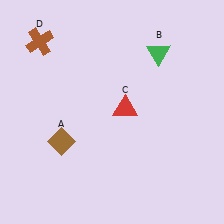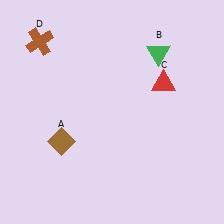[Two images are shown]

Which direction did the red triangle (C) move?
The red triangle (C) moved right.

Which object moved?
The red triangle (C) moved right.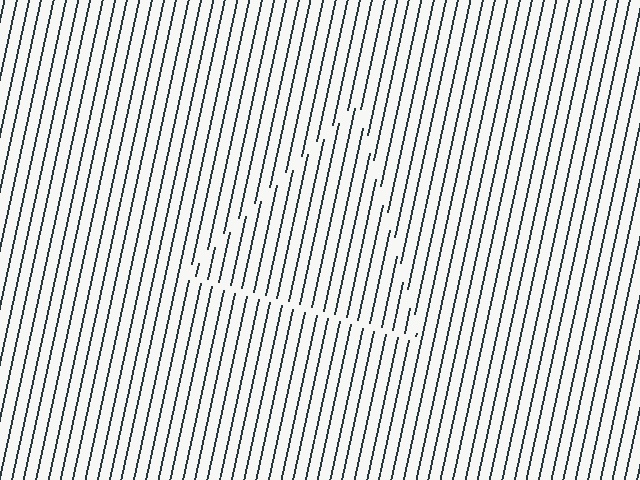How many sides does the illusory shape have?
3 sides — the line-ends trace a triangle.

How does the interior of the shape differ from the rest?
The interior of the shape contains the same grating, shifted by half a period — the contour is defined by the phase discontinuity where line-ends from the inner and outer gratings abut.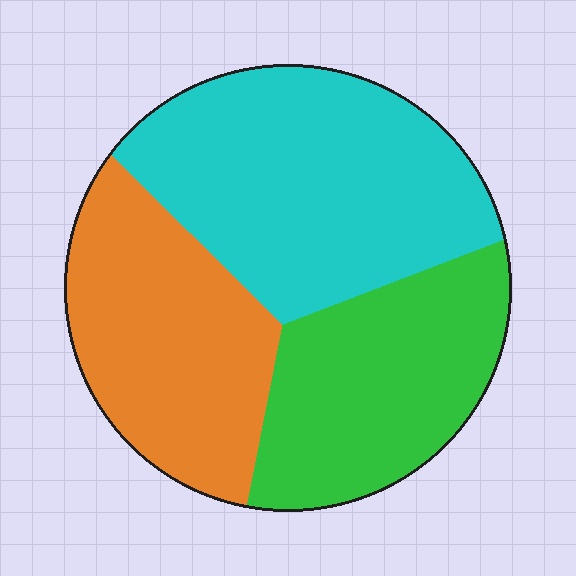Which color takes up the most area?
Cyan, at roughly 40%.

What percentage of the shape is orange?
Orange takes up between a sixth and a third of the shape.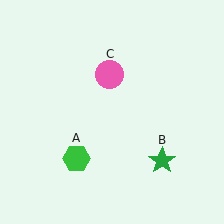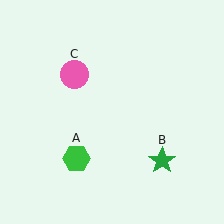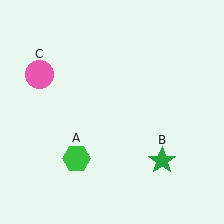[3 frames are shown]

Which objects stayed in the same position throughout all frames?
Green hexagon (object A) and green star (object B) remained stationary.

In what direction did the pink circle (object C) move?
The pink circle (object C) moved left.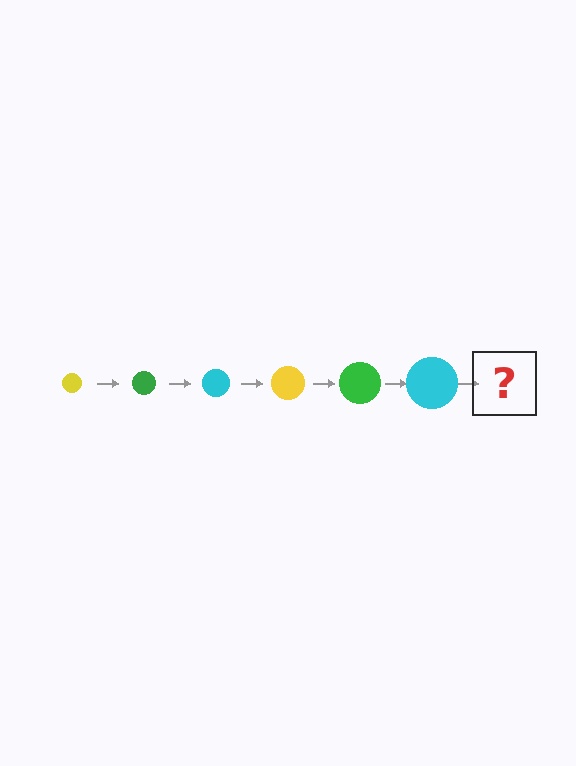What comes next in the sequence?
The next element should be a yellow circle, larger than the previous one.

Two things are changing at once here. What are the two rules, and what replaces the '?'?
The two rules are that the circle grows larger each step and the color cycles through yellow, green, and cyan. The '?' should be a yellow circle, larger than the previous one.